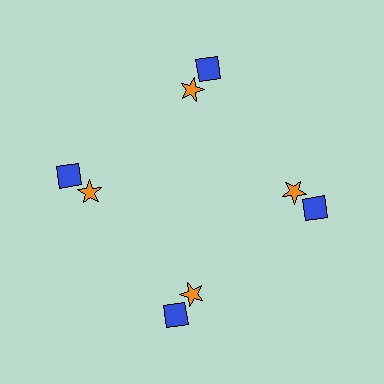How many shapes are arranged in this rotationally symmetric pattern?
There are 8 shapes, arranged in 4 groups of 2.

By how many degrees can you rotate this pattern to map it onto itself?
The pattern maps onto itself every 90 degrees of rotation.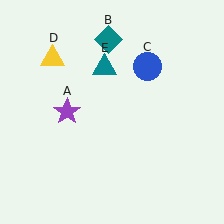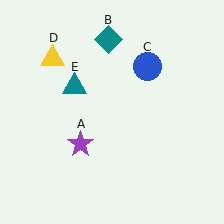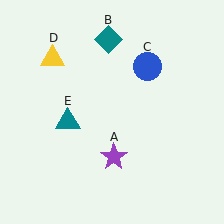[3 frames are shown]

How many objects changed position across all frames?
2 objects changed position: purple star (object A), teal triangle (object E).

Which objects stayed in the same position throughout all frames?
Teal diamond (object B) and blue circle (object C) and yellow triangle (object D) remained stationary.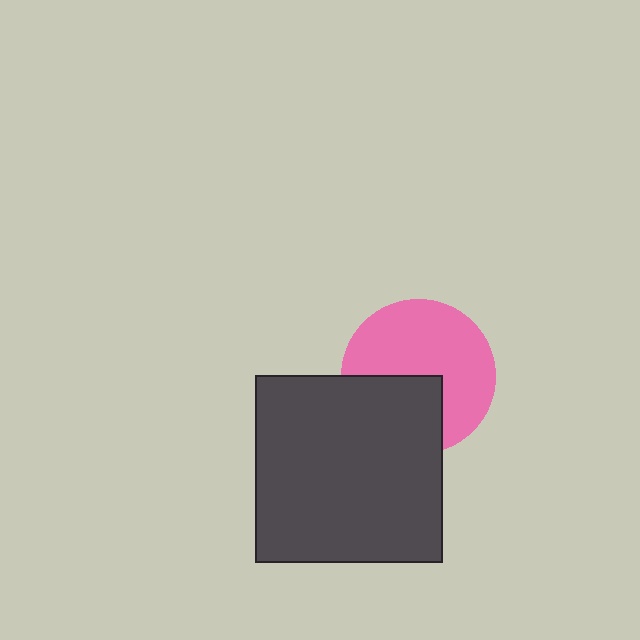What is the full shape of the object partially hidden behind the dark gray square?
The partially hidden object is a pink circle.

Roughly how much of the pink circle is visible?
About half of it is visible (roughly 64%).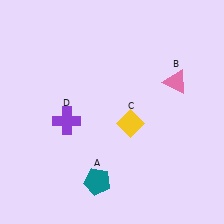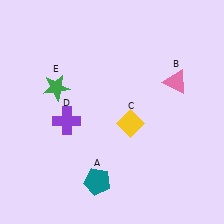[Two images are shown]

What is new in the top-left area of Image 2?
A green star (E) was added in the top-left area of Image 2.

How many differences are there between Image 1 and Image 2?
There is 1 difference between the two images.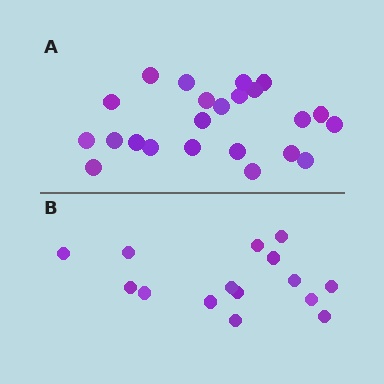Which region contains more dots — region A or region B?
Region A (the top region) has more dots.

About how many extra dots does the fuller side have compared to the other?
Region A has roughly 8 or so more dots than region B.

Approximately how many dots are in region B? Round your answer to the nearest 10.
About 20 dots. (The exact count is 15, which rounds to 20.)